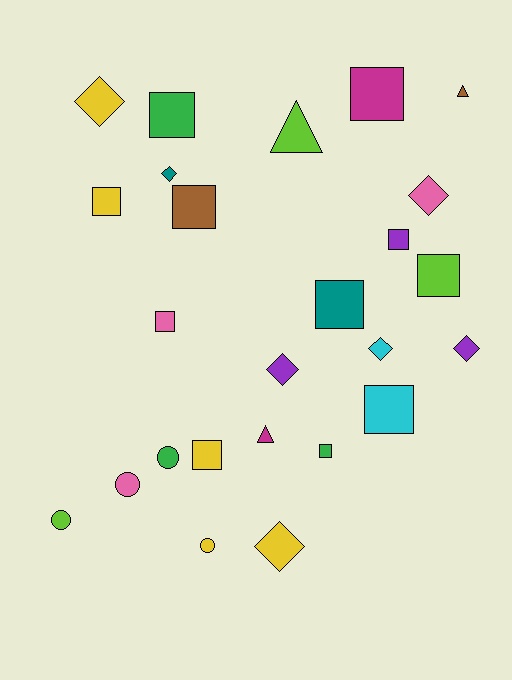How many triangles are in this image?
There are 3 triangles.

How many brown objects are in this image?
There are 2 brown objects.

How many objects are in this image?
There are 25 objects.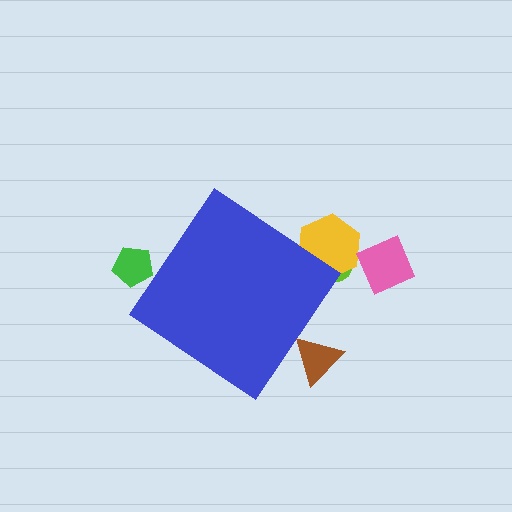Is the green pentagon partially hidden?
Yes, the green pentagon is partially hidden behind the blue diamond.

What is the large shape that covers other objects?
A blue diamond.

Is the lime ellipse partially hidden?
Yes, the lime ellipse is partially hidden behind the blue diamond.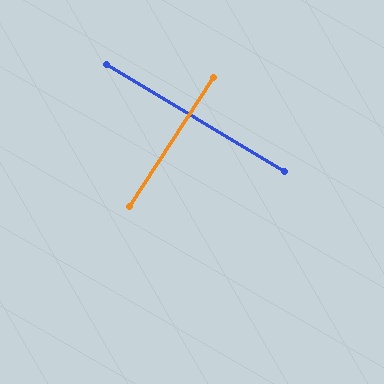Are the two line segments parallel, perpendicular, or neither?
Perpendicular — they meet at approximately 88°.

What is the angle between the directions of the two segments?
Approximately 88 degrees.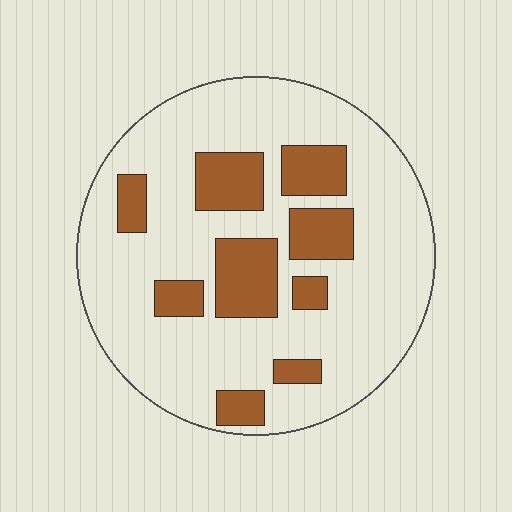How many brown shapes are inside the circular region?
9.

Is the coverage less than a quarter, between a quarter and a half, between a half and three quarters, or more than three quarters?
Less than a quarter.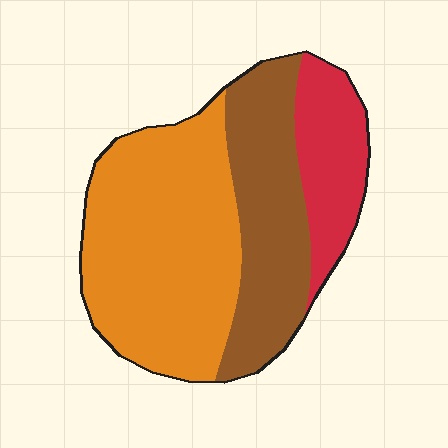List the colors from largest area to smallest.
From largest to smallest: orange, brown, red.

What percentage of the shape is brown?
Brown covers 31% of the shape.